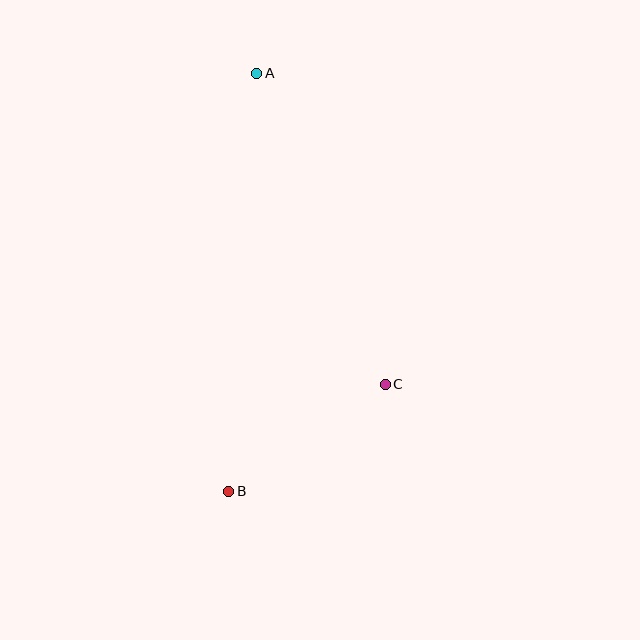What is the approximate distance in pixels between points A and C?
The distance between A and C is approximately 336 pixels.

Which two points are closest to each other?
Points B and C are closest to each other.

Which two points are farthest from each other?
Points A and B are farthest from each other.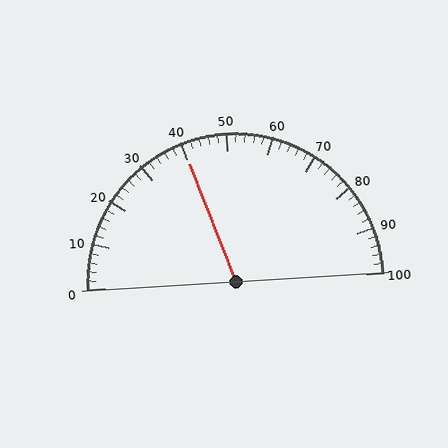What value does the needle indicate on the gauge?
The needle indicates approximately 40.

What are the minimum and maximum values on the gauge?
The gauge ranges from 0 to 100.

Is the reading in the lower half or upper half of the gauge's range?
The reading is in the lower half of the range (0 to 100).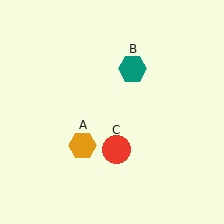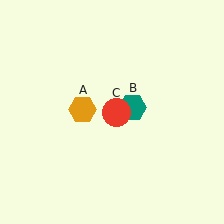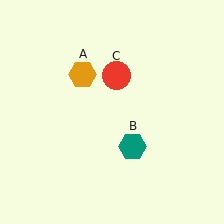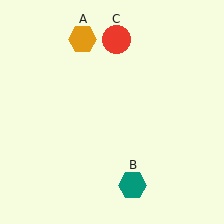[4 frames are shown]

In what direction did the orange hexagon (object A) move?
The orange hexagon (object A) moved up.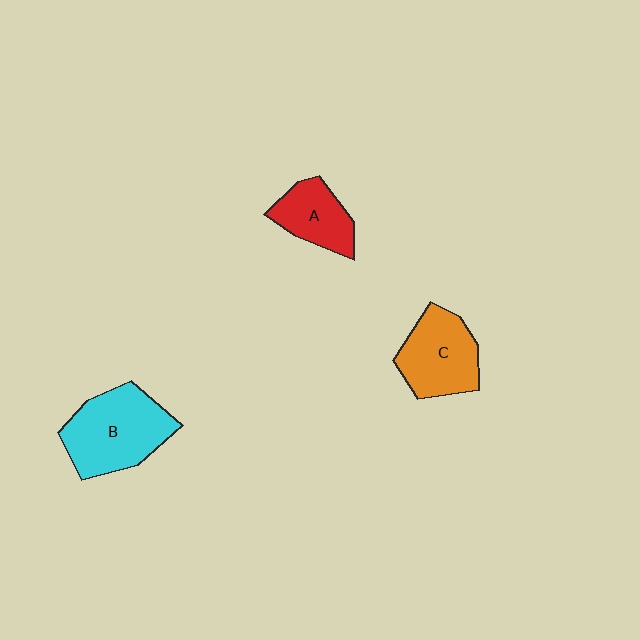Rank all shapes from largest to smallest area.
From largest to smallest: B (cyan), C (orange), A (red).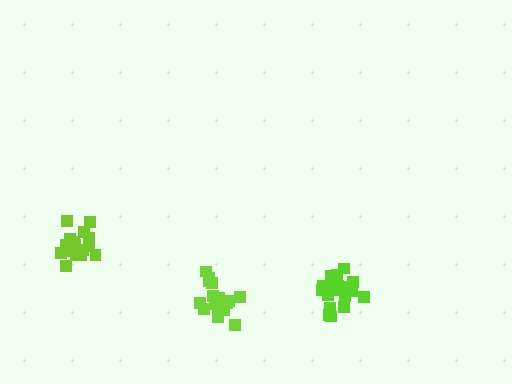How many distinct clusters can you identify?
There are 3 distinct clusters.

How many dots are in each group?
Group 1: 19 dots, Group 2: 17 dots, Group 3: 20 dots (56 total).